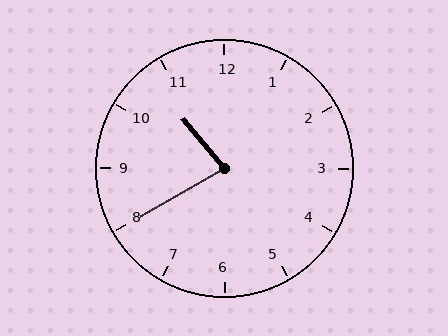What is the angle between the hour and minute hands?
Approximately 80 degrees.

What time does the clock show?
10:40.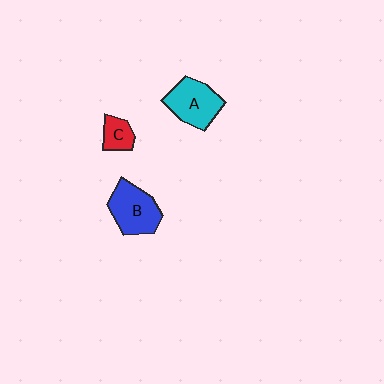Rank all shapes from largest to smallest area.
From largest to smallest: B (blue), A (cyan), C (red).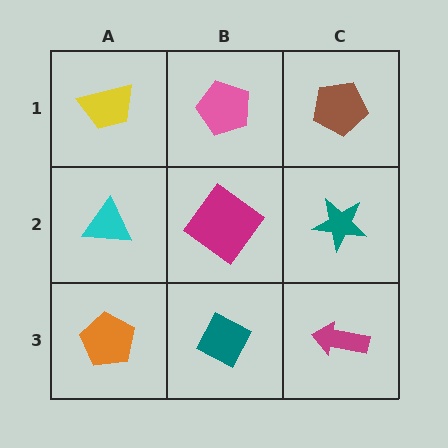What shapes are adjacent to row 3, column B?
A magenta diamond (row 2, column B), an orange pentagon (row 3, column A), a magenta arrow (row 3, column C).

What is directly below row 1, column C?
A teal star.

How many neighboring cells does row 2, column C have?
3.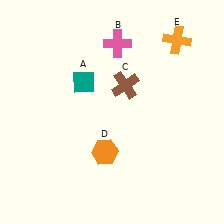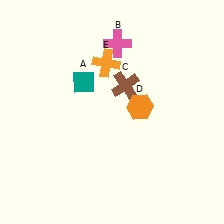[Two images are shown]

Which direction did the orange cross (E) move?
The orange cross (E) moved left.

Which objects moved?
The objects that moved are: the orange hexagon (D), the orange cross (E).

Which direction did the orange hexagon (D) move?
The orange hexagon (D) moved up.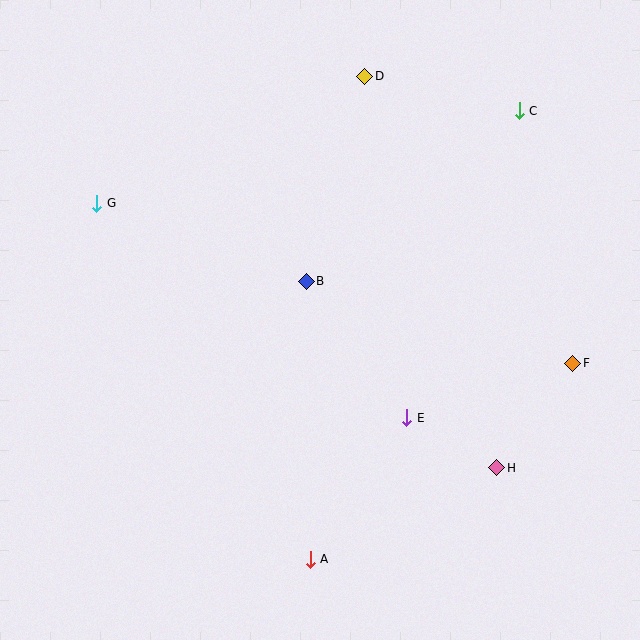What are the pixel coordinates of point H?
Point H is at (497, 468).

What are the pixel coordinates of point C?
Point C is at (519, 111).